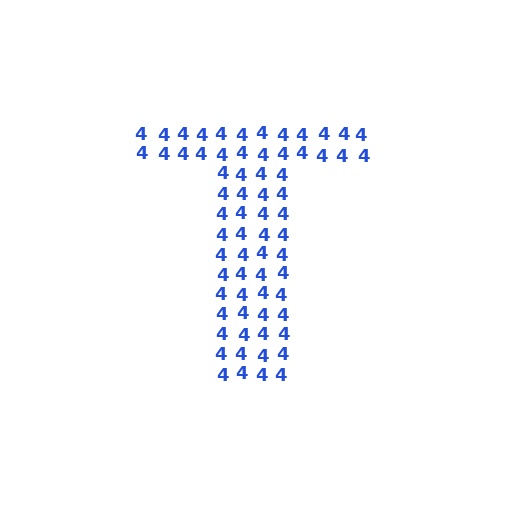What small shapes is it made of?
It is made of small digit 4's.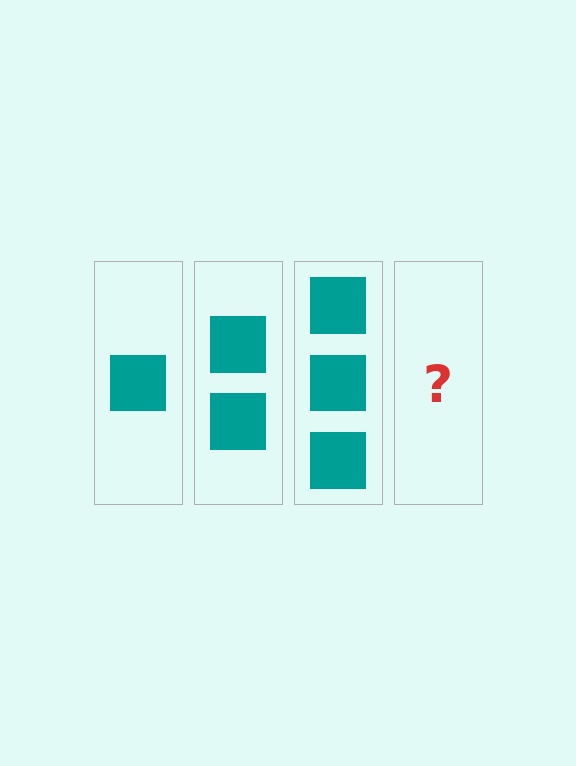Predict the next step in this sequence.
The next step is 4 squares.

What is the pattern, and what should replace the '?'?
The pattern is that each step adds one more square. The '?' should be 4 squares.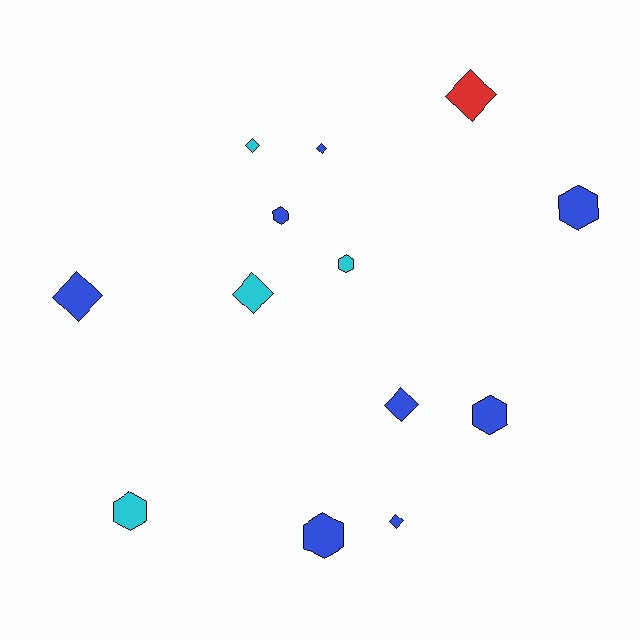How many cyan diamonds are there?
There are 2 cyan diamonds.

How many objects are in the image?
There are 13 objects.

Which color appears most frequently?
Blue, with 8 objects.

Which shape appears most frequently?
Diamond, with 7 objects.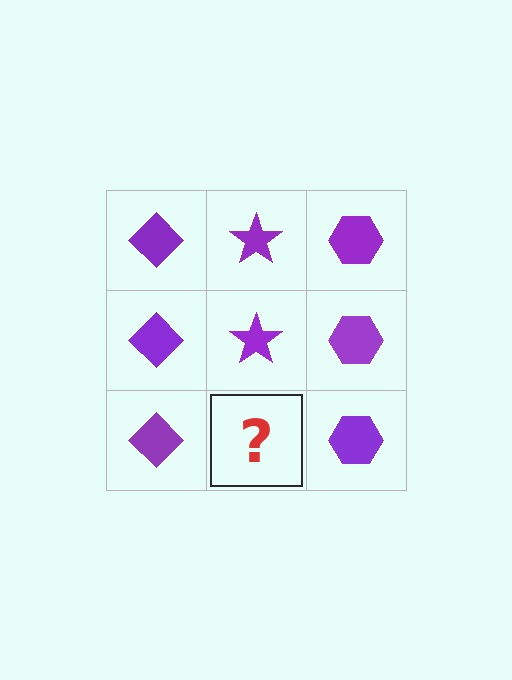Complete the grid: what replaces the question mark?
The question mark should be replaced with a purple star.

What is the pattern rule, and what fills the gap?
The rule is that each column has a consistent shape. The gap should be filled with a purple star.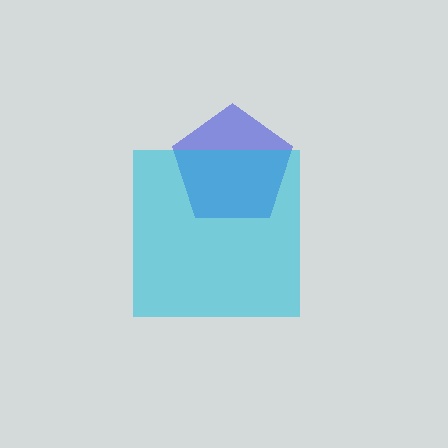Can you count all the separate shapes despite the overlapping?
Yes, there are 2 separate shapes.